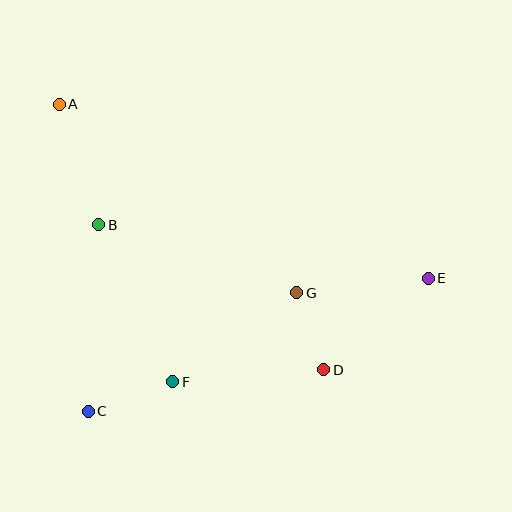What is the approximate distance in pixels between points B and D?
The distance between B and D is approximately 268 pixels.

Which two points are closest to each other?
Points D and G are closest to each other.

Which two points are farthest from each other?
Points A and E are farthest from each other.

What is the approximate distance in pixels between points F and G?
The distance between F and G is approximately 153 pixels.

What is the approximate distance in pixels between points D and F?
The distance between D and F is approximately 152 pixels.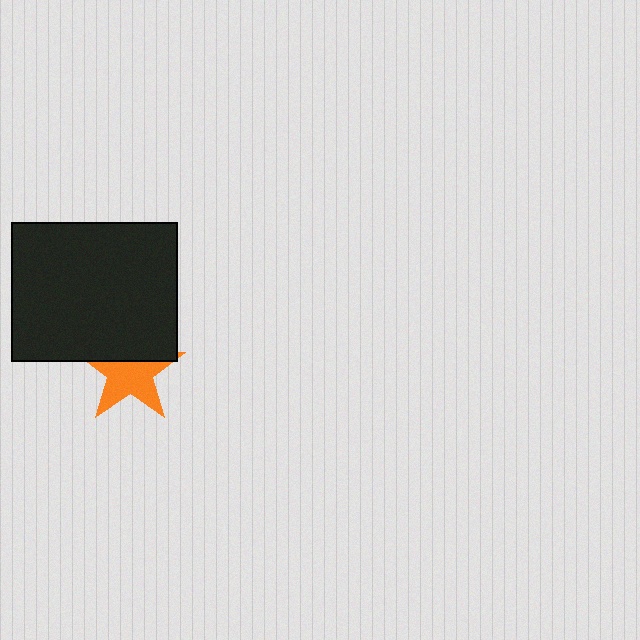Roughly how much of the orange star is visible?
About half of it is visible (roughly 63%).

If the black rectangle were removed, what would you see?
You would see the complete orange star.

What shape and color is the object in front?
The object in front is a black rectangle.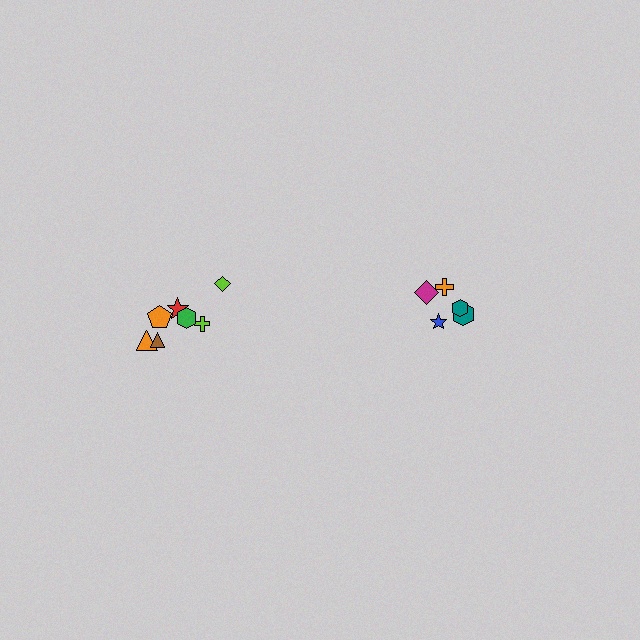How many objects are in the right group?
There are 5 objects.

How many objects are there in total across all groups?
There are 12 objects.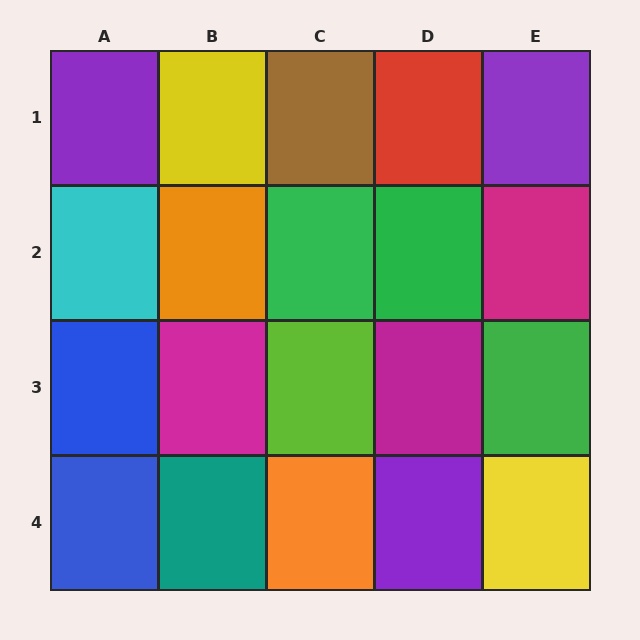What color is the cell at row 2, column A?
Cyan.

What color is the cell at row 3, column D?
Magenta.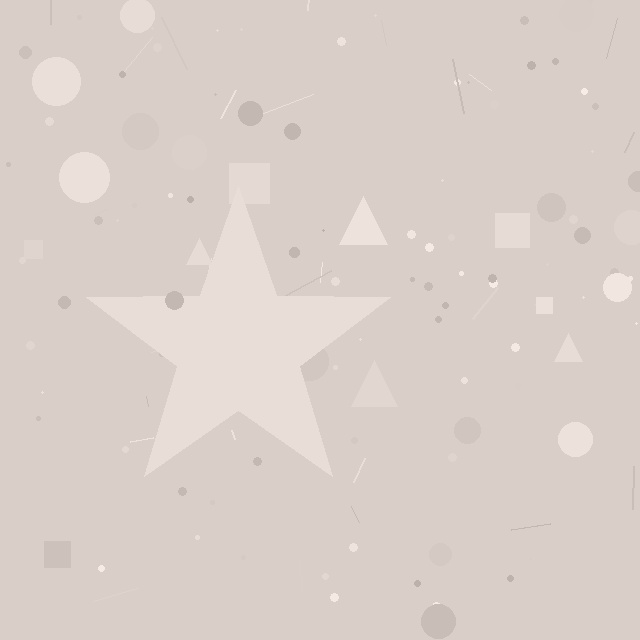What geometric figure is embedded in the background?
A star is embedded in the background.